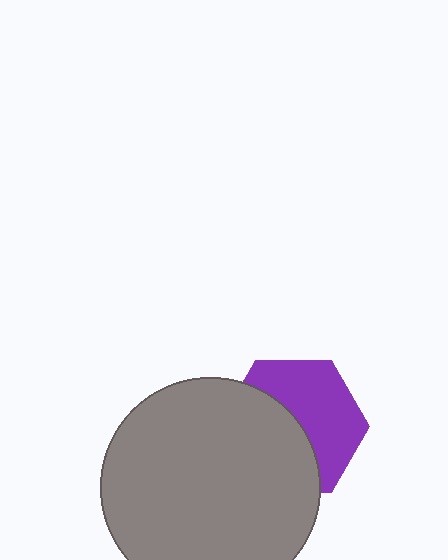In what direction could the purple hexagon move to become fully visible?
The purple hexagon could move toward the upper-right. That would shift it out from behind the gray circle entirely.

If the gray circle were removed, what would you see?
You would see the complete purple hexagon.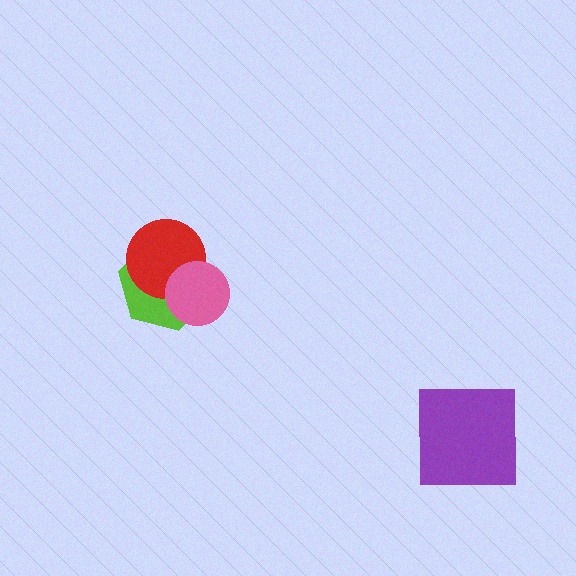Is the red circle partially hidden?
Yes, it is partially covered by another shape.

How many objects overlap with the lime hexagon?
2 objects overlap with the lime hexagon.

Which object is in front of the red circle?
The pink circle is in front of the red circle.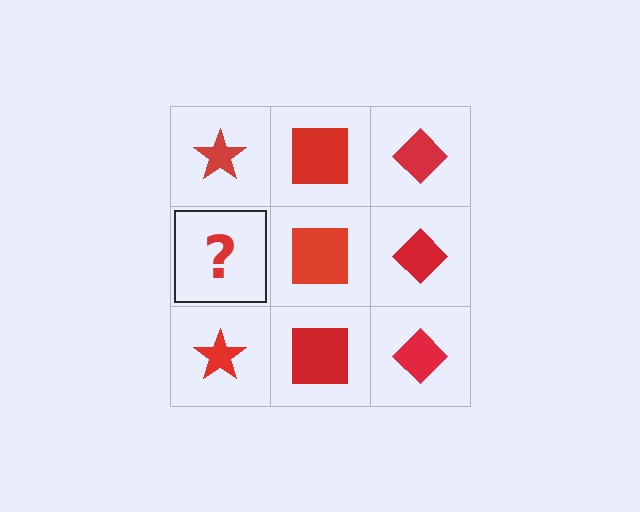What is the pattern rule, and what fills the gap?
The rule is that each column has a consistent shape. The gap should be filled with a red star.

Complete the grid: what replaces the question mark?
The question mark should be replaced with a red star.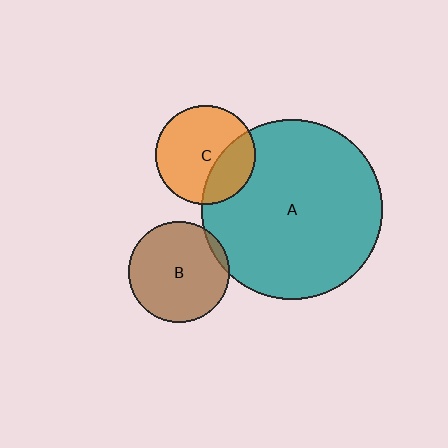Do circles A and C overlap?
Yes.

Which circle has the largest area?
Circle A (teal).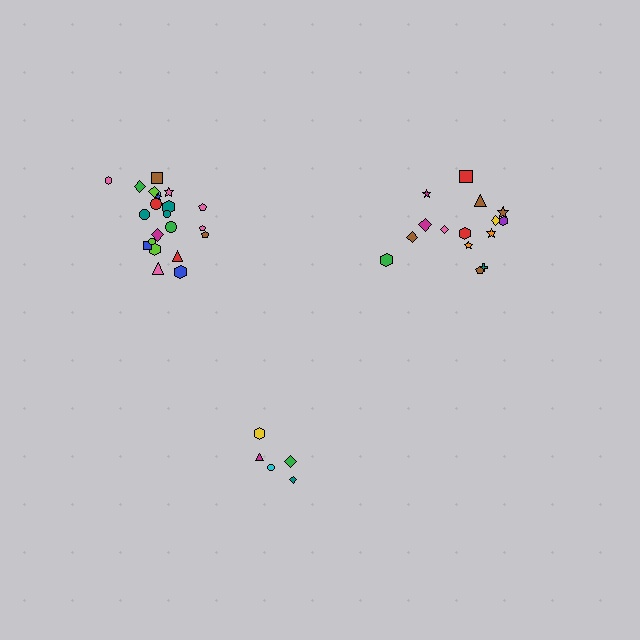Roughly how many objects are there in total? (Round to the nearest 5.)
Roughly 40 objects in total.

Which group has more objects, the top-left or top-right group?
The top-left group.